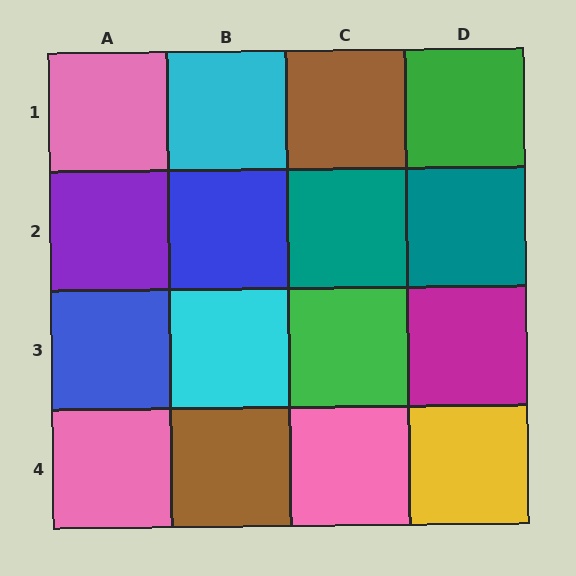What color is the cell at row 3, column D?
Magenta.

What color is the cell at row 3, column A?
Blue.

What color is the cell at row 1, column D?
Green.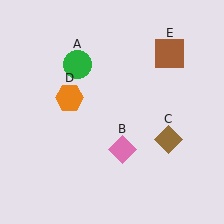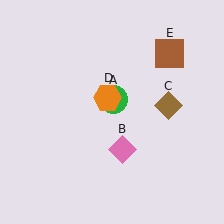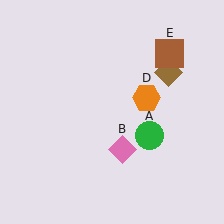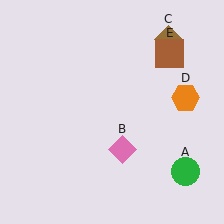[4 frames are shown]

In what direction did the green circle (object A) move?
The green circle (object A) moved down and to the right.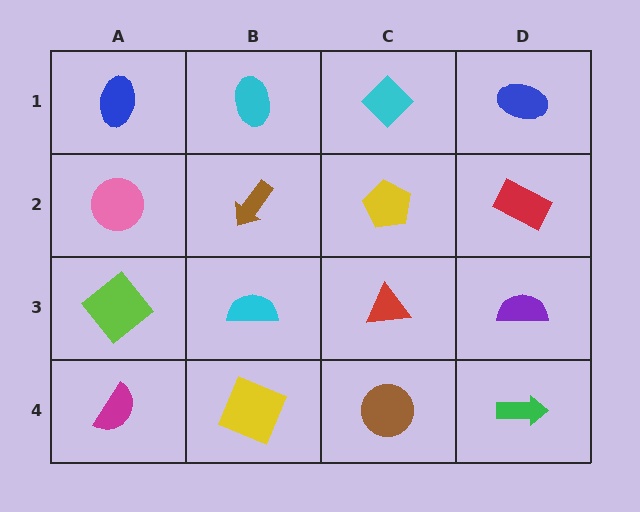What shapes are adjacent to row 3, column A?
A pink circle (row 2, column A), a magenta semicircle (row 4, column A), a cyan semicircle (row 3, column B).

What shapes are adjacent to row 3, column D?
A red rectangle (row 2, column D), a green arrow (row 4, column D), a red triangle (row 3, column C).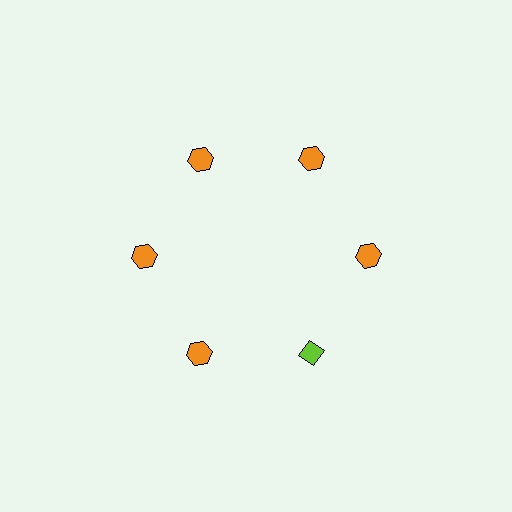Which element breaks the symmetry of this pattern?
The lime diamond at roughly the 5 o'clock position breaks the symmetry. All other shapes are orange hexagons.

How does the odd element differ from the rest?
It differs in both color (lime instead of orange) and shape (diamond instead of hexagon).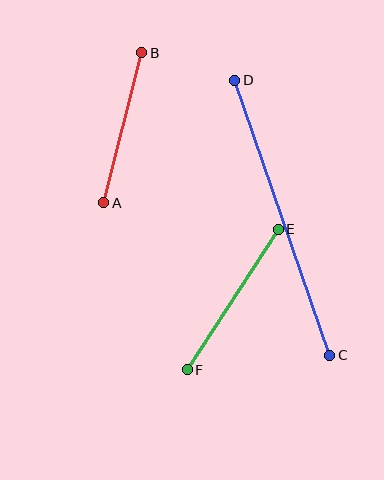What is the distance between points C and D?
The distance is approximately 291 pixels.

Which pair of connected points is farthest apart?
Points C and D are farthest apart.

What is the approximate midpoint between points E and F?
The midpoint is at approximately (233, 300) pixels.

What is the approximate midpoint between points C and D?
The midpoint is at approximately (282, 218) pixels.